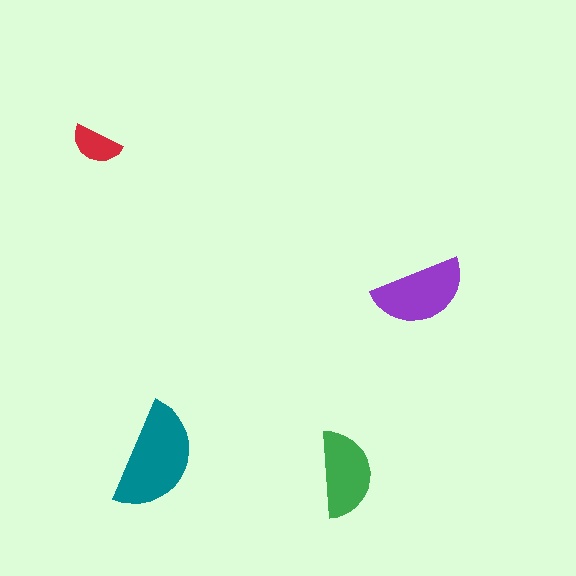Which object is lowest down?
The green semicircle is bottommost.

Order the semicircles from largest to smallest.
the teal one, the purple one, the green one, the red one.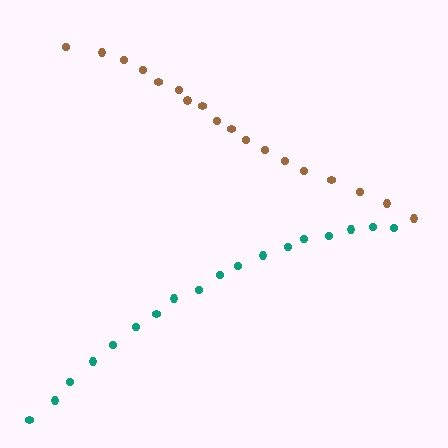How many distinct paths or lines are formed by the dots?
There are 2 distinct paths.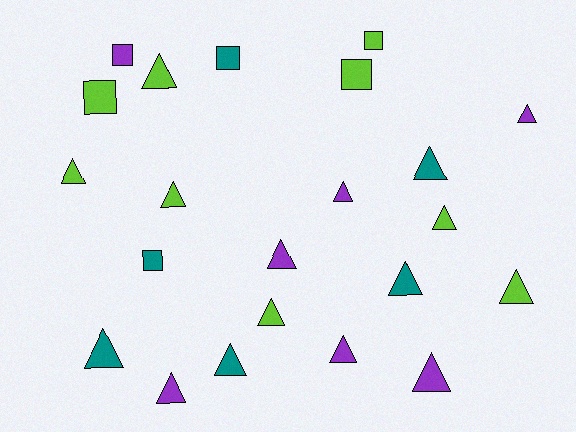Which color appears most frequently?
Lime, with 9 objects.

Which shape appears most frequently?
Triangle, with 16 objects.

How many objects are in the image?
There are 22 objects.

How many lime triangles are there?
There are 6 lime triangles.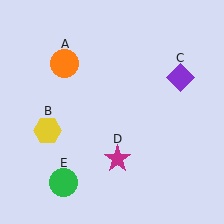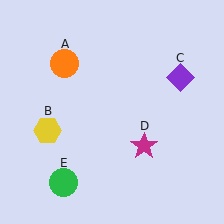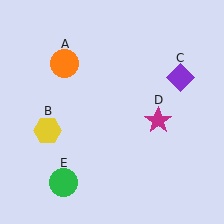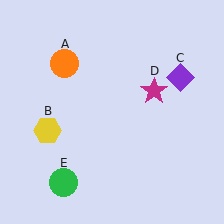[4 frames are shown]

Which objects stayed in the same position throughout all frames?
Orange circle (object A) and yellow hexagon (object B) and purple diamond (object C) and green circle (object E) remained stationary.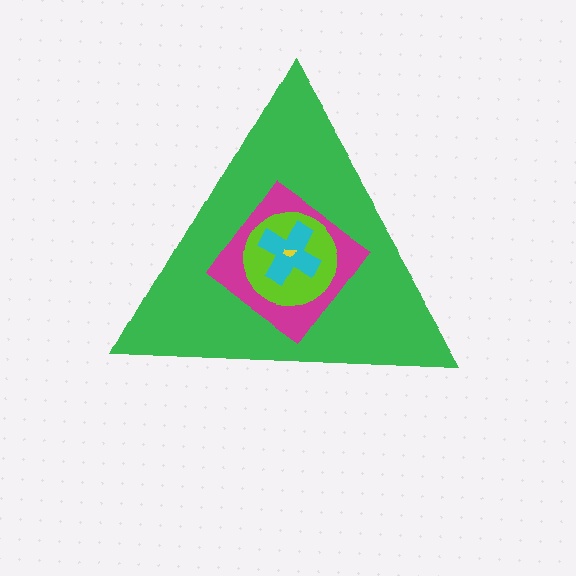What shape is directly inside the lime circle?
The cyan cross.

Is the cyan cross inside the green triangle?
Yes.